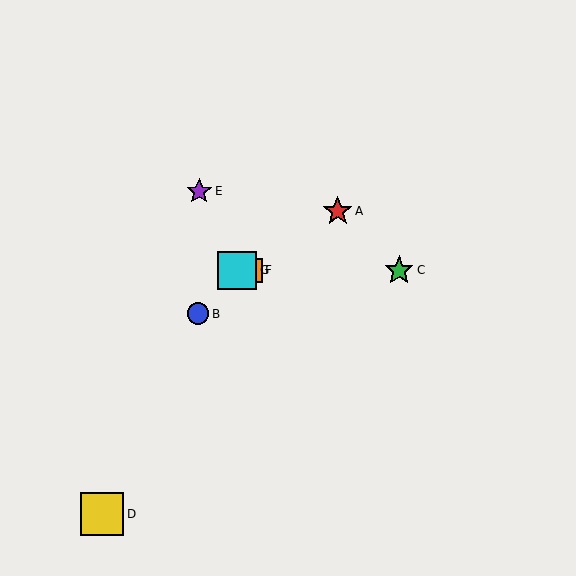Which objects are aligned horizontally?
Objects C, F, G are aligned horizontally.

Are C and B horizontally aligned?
No, C is at y≈270 and B is at y≈314.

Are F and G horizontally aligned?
Yes, both are at y≈270.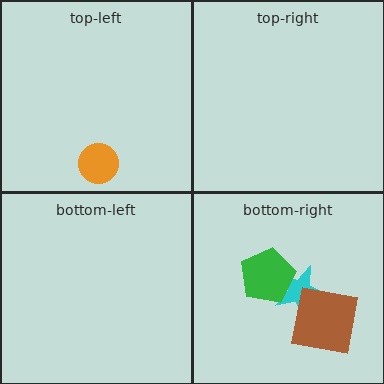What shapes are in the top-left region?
The orange circle.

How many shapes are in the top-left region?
1.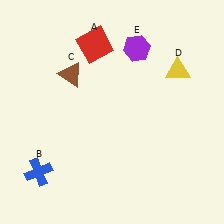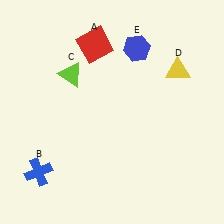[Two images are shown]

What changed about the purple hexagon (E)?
In Image 1, E is purple. In Image 2, it changed to blue.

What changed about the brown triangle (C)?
In Image 1, C is brown. In Image 2, it changed to lime.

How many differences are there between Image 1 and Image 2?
There are 2 differences between the two images.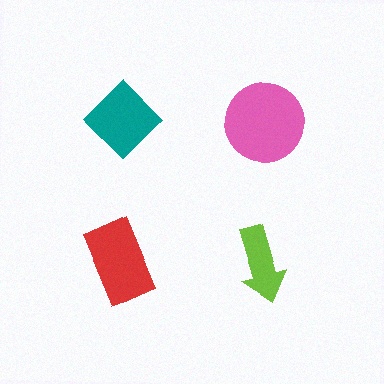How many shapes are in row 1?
2 shapes.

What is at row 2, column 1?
A red rectangle.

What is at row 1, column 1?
A teal diamond.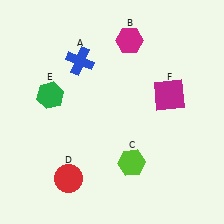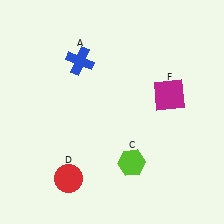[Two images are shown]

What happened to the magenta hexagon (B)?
The magenta hexagon (B) was removed in Image 2. It was in the top-right area of Image 1.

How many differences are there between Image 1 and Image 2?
There are 2 differences between the two images.